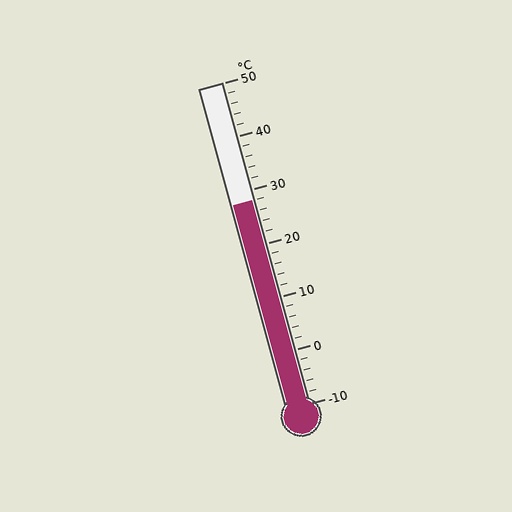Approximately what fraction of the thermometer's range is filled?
The thermometer is filled to approximately 65% of its range.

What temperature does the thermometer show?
The thermometer shows approximately 28°C.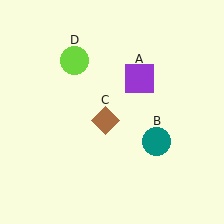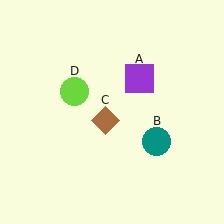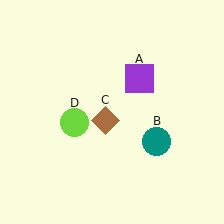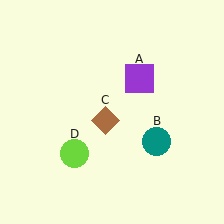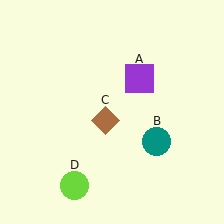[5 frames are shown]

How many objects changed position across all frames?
1 object changed position: lime circle (object D).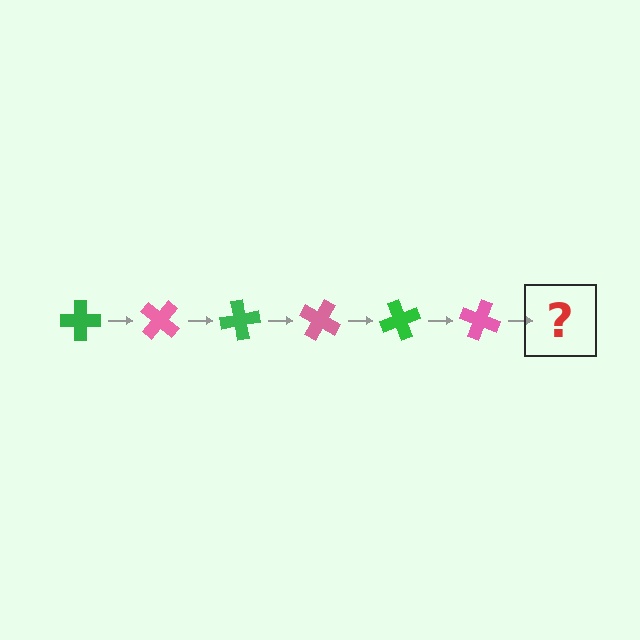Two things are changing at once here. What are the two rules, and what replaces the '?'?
The two rules are that it rotates 40 degrees each step and the color cycles through green and pink. The '?' should be a green cross, rotated 240 degrees from the start.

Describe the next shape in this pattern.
It should be a green cross, rotated 240 degrees from the start.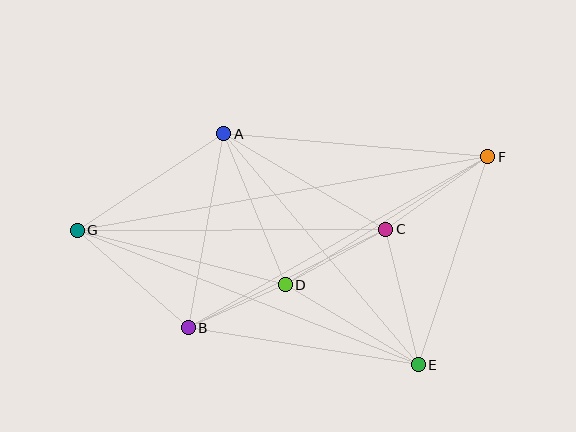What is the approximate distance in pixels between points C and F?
The distance between C and F is approximately 126 pixels.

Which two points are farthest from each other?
Points F and G are farthest from each other.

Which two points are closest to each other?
Points B and D are closest to each other.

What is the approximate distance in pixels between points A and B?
The distance between A and B is approximately 197 pixels.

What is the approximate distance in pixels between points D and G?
The distance between D and G is approximately 215 pixels.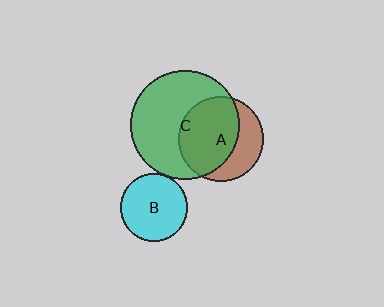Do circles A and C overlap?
Yes.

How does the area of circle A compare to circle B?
Approximately 1.6 times.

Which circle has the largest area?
Circle C (green).